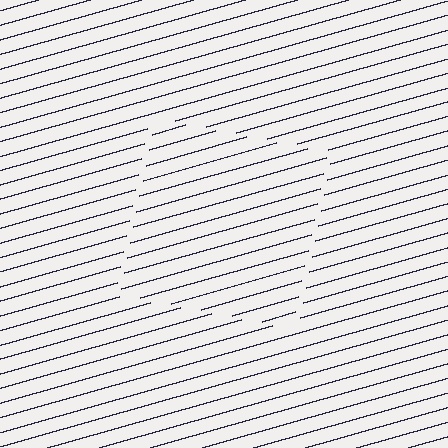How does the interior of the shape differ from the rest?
The interior of the shape contains the same grating, shifted by half a period — the contour is defined by the phase discontinuity where line-ends from the inner and outer gratings abut.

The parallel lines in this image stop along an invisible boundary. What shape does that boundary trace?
An illusory square. The interior of the shape contains the same grating, shifted by half a period — the contour is defined by the phase discontinuity where line-ends from the inner and outer gratings abut.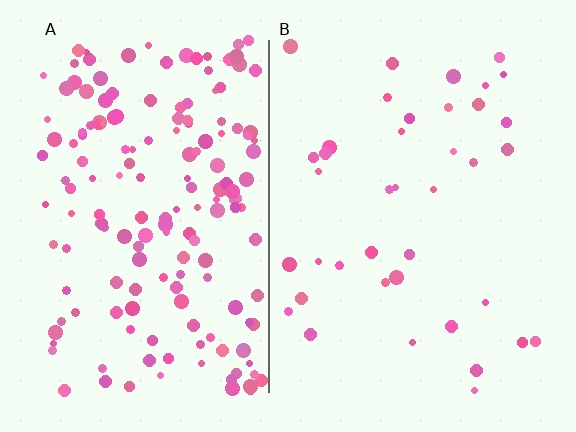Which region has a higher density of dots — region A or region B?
A (the left).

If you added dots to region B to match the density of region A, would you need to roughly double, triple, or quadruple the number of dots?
Approximately quadruple.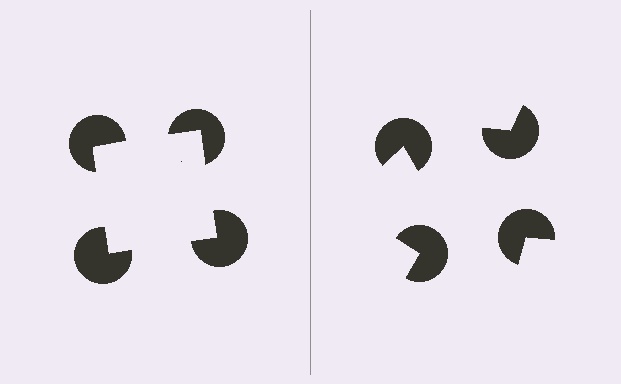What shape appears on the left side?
An illusory square.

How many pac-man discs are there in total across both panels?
8 — 4 on each side.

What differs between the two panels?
The pac-man discs are positioned identically on both sides; only the wedge orientations differ. On the left they align to a square; on the right they are misaligned.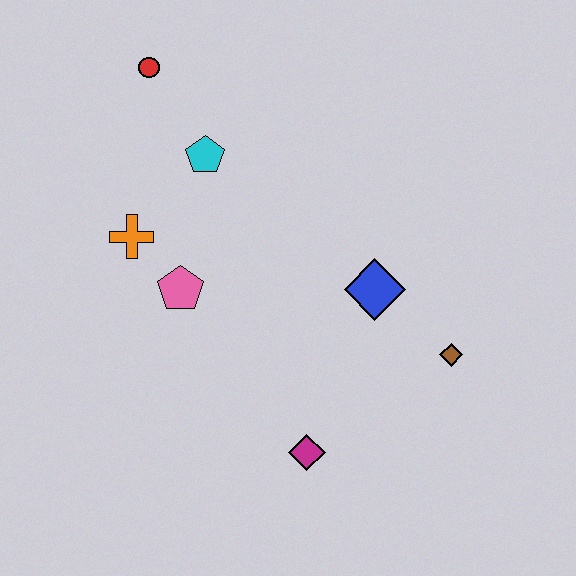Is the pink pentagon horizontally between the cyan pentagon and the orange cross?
Yes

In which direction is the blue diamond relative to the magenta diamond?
The blue diamond is above the magenta diamond.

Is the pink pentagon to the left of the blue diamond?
Yes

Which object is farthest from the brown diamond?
The red circle is farthest from the brown diamond.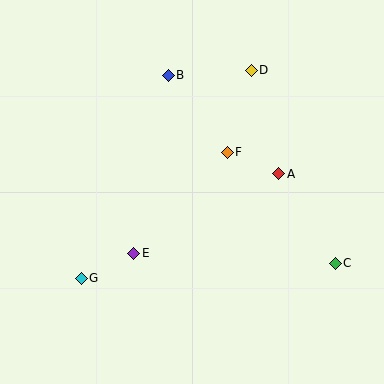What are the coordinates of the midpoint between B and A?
The midpoint between B and A is at (223, 125).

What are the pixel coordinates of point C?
Point C is at (335, 263).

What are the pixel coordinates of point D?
Point D is at (251, 70).